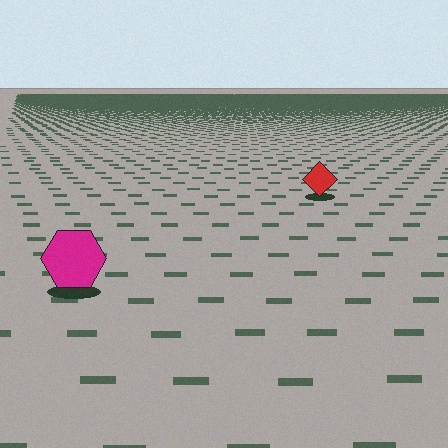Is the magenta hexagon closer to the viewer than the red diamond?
Yes. The magenta hexagon is closer — you can tell from the texture gradient: the ground texture is coarser near it.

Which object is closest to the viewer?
The magenta hexagon is closest. The texture marks near it are larger and more spread out.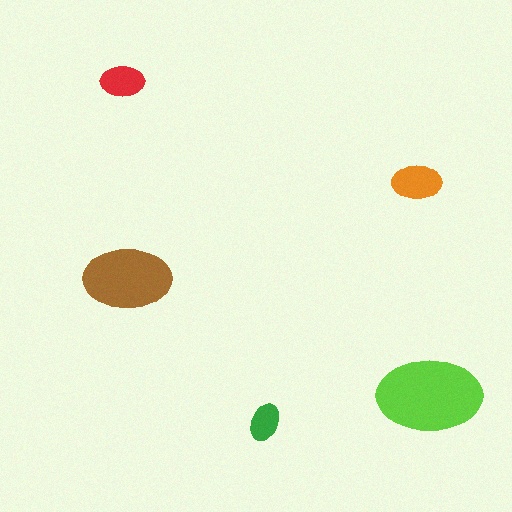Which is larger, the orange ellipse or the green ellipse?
The orange one.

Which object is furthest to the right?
The lime ellipse is rightmost.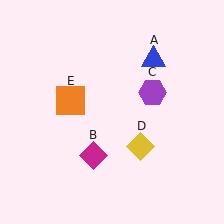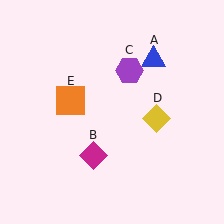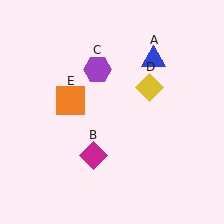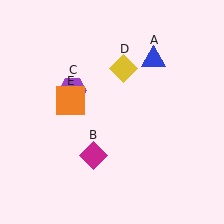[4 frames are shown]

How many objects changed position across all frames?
2 objects changed position: purple hexagon (object C), yellow diamond (object D).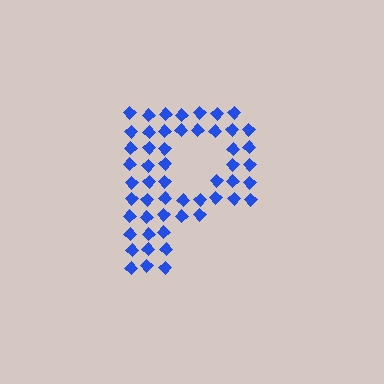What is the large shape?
The large shape is the letter P.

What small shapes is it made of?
It is made of small diamonds.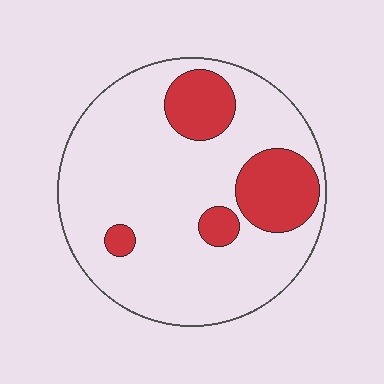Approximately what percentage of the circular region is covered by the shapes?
Approximately 20%.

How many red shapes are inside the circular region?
4.